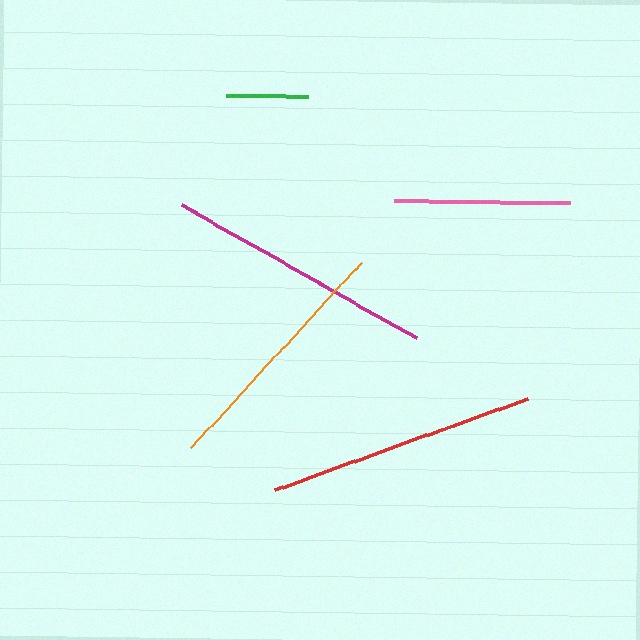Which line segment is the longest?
The magenta line is the longest at approximately 271 pixels.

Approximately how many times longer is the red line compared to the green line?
The red line is approximately 3.3 times the length of the green line.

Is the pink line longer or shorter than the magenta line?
The magenta line is longer than the pink line.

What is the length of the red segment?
The red segment is approximately 269 pixels long.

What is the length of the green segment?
The green segment is approximately 82 pixels long.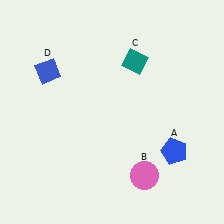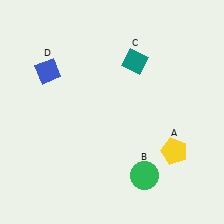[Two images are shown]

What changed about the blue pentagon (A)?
In Image 1, A is blue. In Image 2, it changed to yellow.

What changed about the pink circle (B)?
In Image 1, B is pink. In Image 2, it changed to green.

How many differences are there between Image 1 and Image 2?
There are 2 differences between the two images.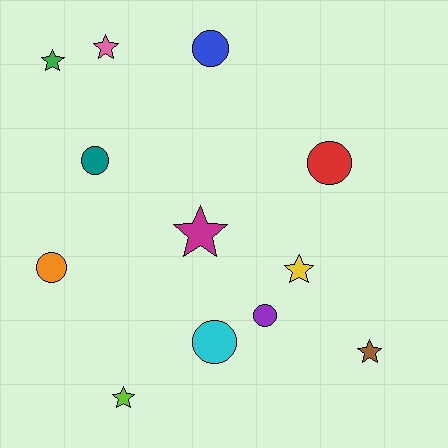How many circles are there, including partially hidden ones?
There are 6 circles.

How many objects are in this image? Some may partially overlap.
There are 12 objects.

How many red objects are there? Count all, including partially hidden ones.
There is 1 red object.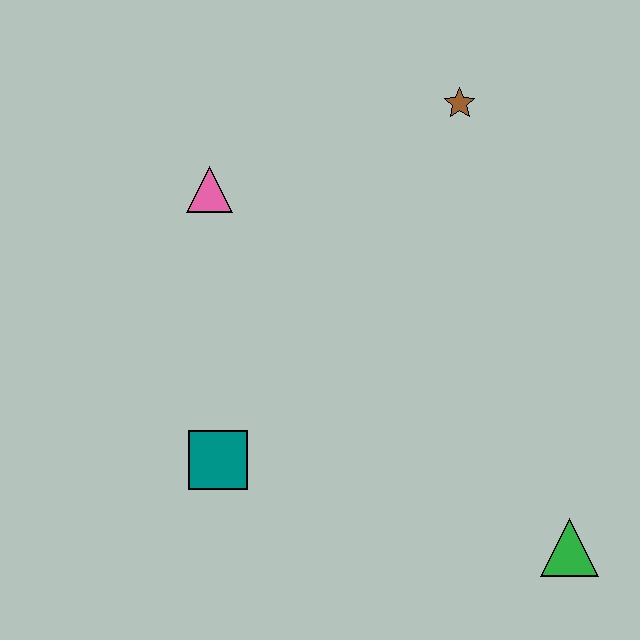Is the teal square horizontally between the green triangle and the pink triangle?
Yes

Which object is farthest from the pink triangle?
The green triangle is farthest from the pink triangle.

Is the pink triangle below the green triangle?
No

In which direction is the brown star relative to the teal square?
The brown star is above the teal square.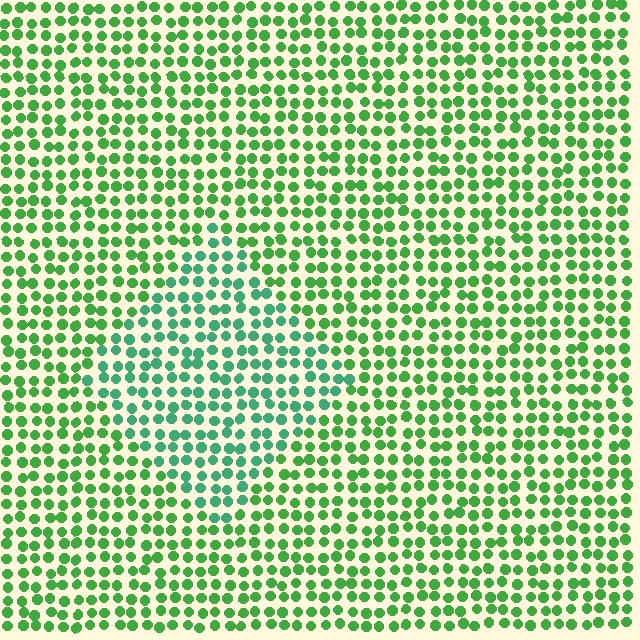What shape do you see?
I see a diamond.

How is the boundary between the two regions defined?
The boundary is defined purely by a slight shift in hue (about 31 degrees). Spacing, size, and orientation are identical on both sides.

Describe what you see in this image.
The image is filled with small green elements in a uniform arrangement. A diamond-shaped region is visible where the elements are tinted to a slightly different hue, forming a subtle color boundary.